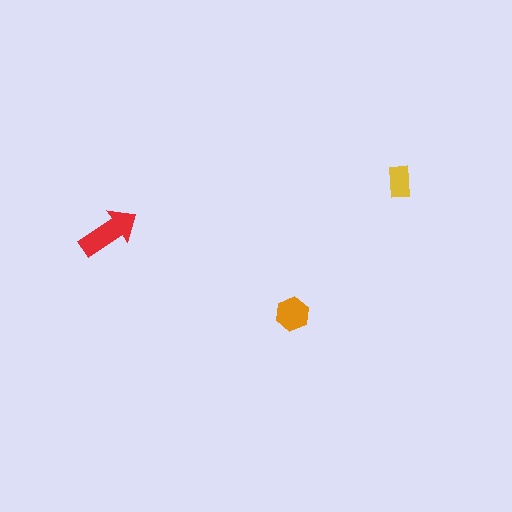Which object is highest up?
The yellow rectangle is topmost.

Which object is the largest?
The red arrow.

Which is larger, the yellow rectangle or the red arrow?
The red arrow.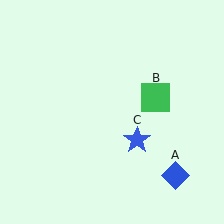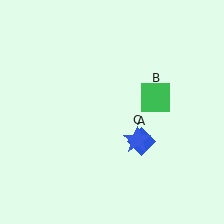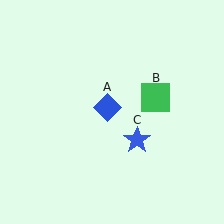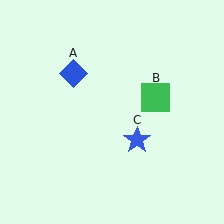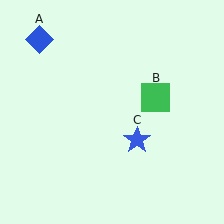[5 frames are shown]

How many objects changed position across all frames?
1 object changed position: blue diamond (object A).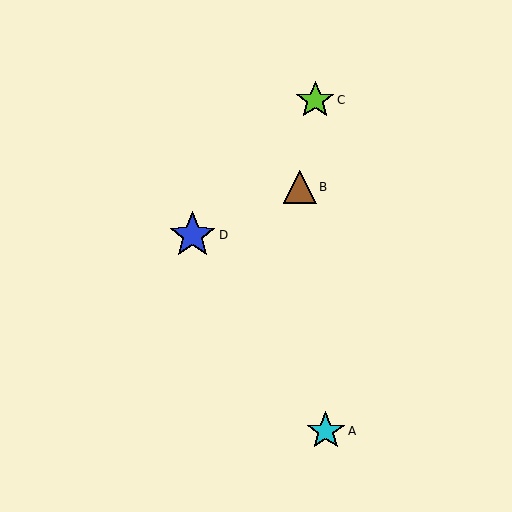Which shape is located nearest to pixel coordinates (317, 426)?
The cyan star (labeled A) at (326, 431) is nearest to that location.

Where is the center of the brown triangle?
The center of the brown triangle is at (300, 187).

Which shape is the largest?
The blue star (labeled D) is the largest.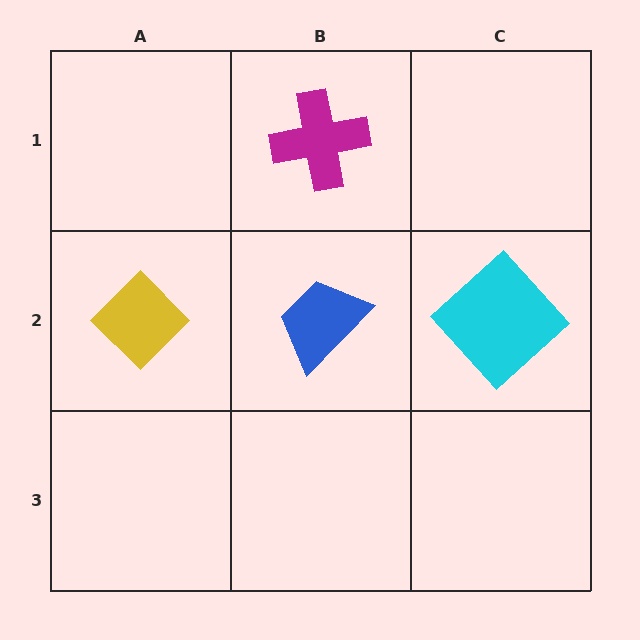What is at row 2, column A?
A yellow diamond.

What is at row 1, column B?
A magenta cross.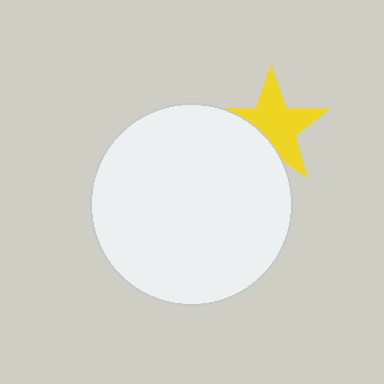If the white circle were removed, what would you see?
You would see the complete yellow star.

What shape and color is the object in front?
The object in front is a white circle.